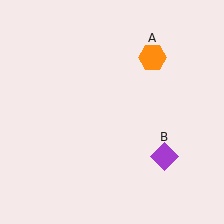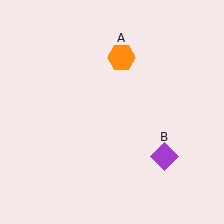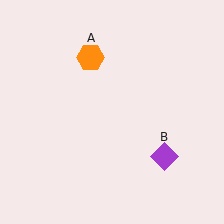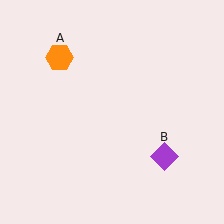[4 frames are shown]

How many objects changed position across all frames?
1 object changed position: orange hexagon (object A).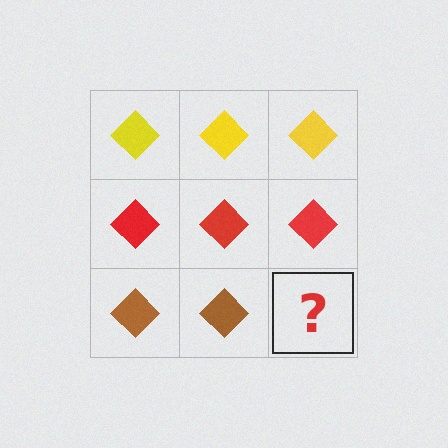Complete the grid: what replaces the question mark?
The question mark should be replaced with a brown diamond.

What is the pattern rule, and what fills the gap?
The rule is that each row has a consistent color. The gap should be filled with a brown diamond.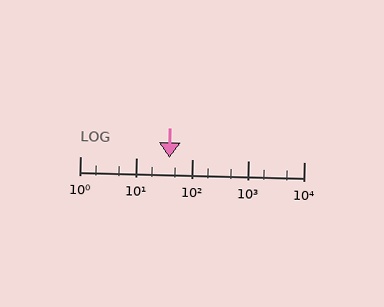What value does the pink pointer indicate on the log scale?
The pointer indicates approximately 40.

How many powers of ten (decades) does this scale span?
The scale spans 4 decades, from 1 to 10000.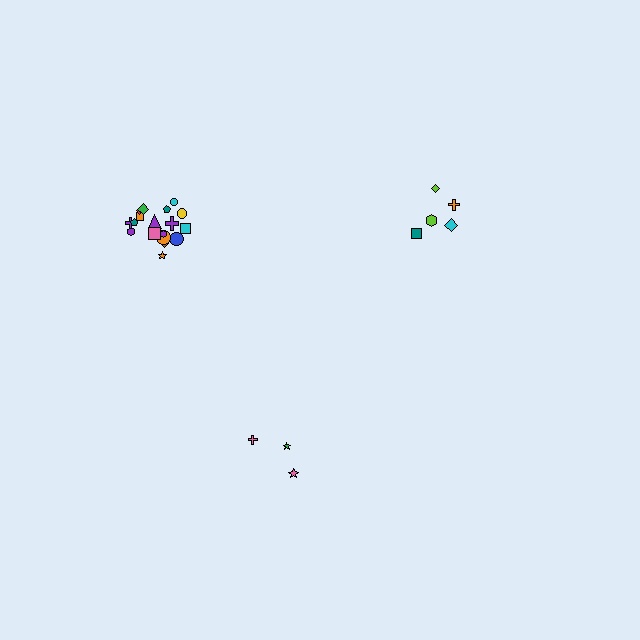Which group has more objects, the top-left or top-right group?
The top-left group.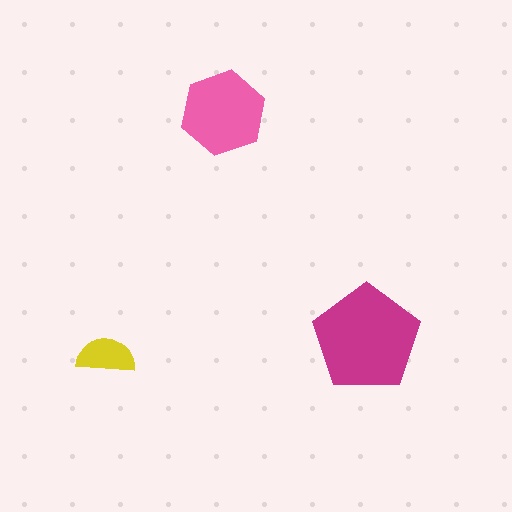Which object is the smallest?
The yellow semicircle.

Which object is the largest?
The magenta pentagon.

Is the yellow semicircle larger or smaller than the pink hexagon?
Smaller.